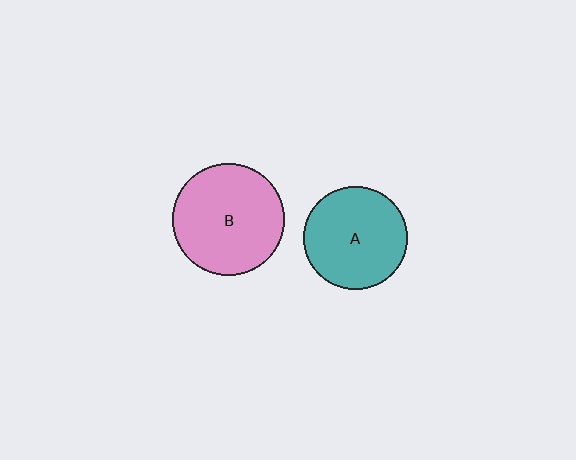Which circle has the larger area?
Circle B (pink).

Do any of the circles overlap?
No, none of the circles overlap.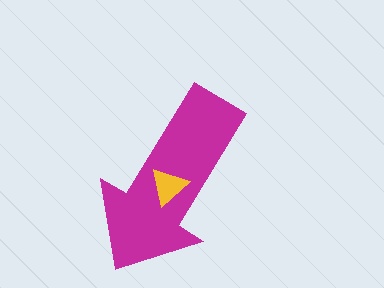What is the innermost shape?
The yellow triangle.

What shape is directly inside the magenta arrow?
The yellow triangle.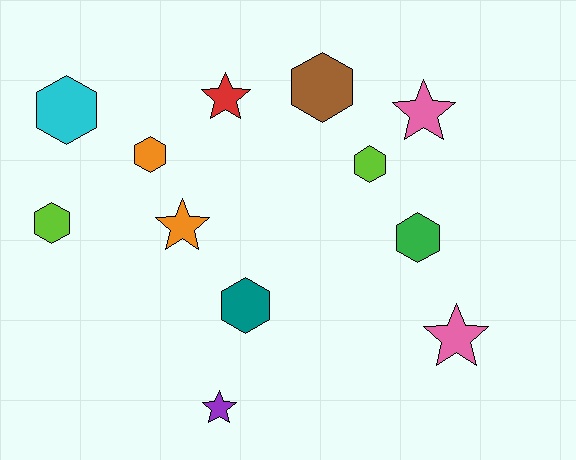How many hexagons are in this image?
There are 7 hexagons.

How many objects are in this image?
There are 12 objects.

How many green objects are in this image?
There is 1 green object.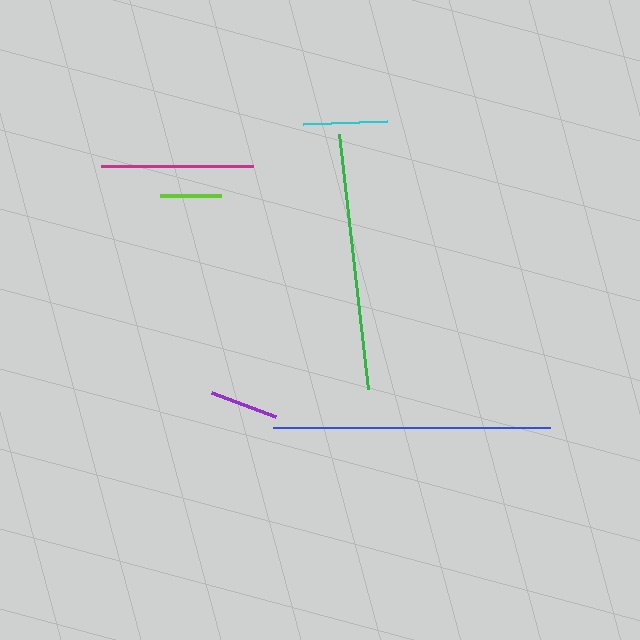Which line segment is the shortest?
The lime line is the shortest at approximately 61 pixels.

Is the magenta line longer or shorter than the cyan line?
The magenta line is longer than the cyan line.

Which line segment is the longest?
The blue line is the longest at approximately 277 pixels.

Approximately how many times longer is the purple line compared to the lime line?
The purple line is approximately 1.1 times the length of the lime line.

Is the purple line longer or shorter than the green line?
The green line is longer than the purple line.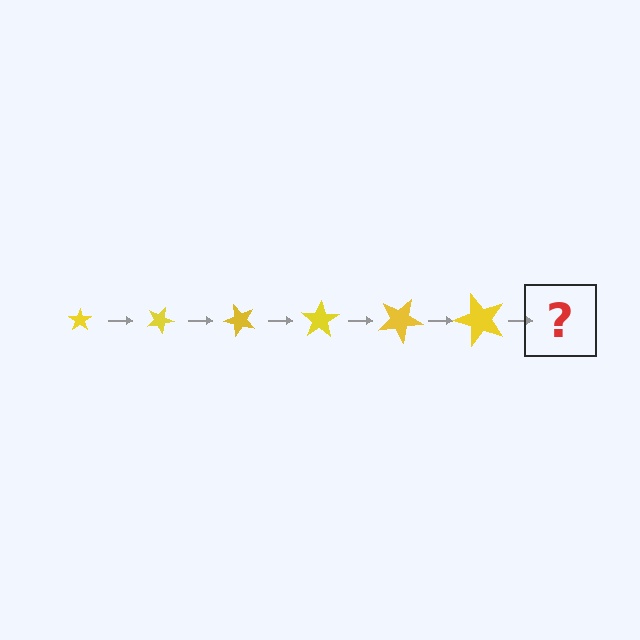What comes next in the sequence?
The next element should be a star, larger than the previous one and rotated 150 degrees from the start.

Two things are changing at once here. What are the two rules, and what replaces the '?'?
The two rules are that the star grows larger each step and it rotates 25 degrees each step. The '?' should be a star, larger than the previous one and rotated 150 degrees from the start.